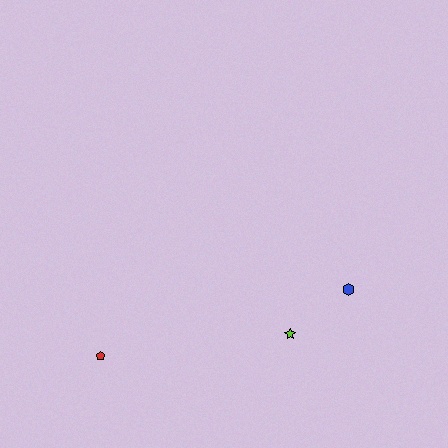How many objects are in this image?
There are 3 objects.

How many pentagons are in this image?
There is 1 pentagon.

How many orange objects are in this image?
There are no orange objects.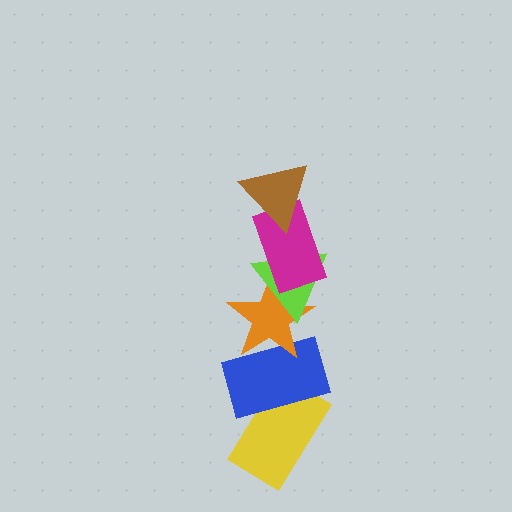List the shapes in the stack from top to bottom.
From top to bottom: the brown triangle, the magenta rectangle, the lime triangle, the orange star, the blue rectangle, the yellow rectangle.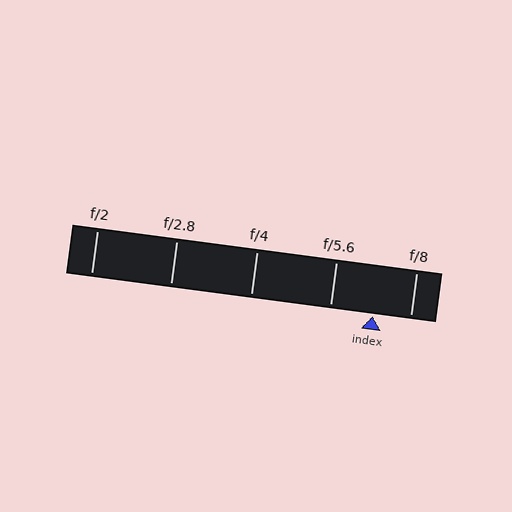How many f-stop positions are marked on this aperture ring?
There are 5 f-stop positions marked.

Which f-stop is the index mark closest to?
The index mark is closest to f/8.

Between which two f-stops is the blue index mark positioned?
The index mark is between f/5.6 and f/8.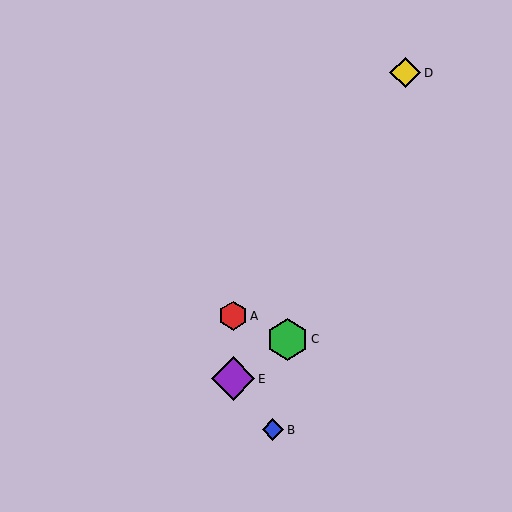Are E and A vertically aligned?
Yes, both are at x≈233.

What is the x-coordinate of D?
Object D is at x≈405.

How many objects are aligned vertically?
2 objects (A, E) are aligned vertically.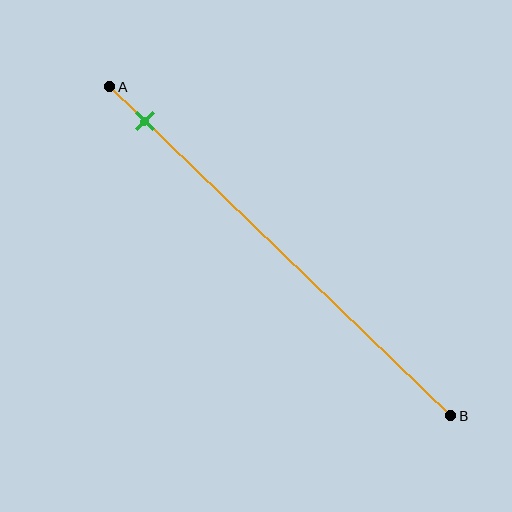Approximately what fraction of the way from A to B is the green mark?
The green mark is approximately 10% of the way from A to B.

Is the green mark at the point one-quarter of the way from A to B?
No, the mark is at about 10% from A, not at the 25% one-quarter point.